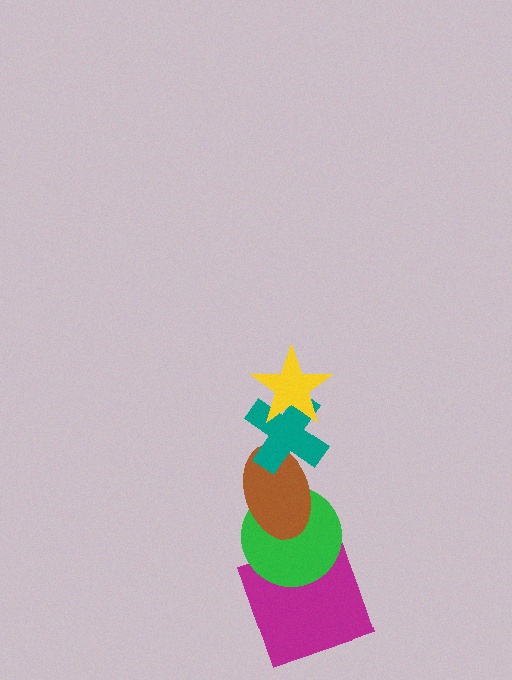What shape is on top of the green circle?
The brown ellipse is on top of the green circle.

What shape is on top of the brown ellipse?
The teal cross is on top of the brown ellipse.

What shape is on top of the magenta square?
The green circle is on top of the magenta square.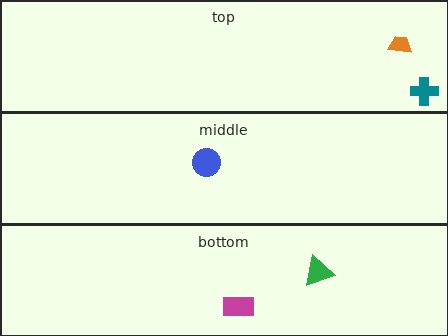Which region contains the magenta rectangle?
The bottom region.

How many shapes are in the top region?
2.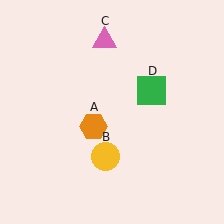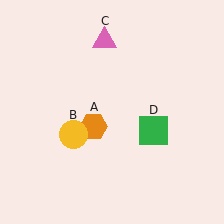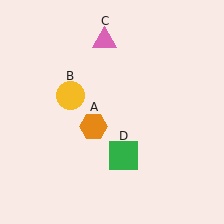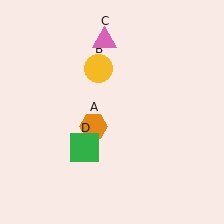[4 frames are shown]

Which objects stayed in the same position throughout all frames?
Orange hexagon (object A) and pink triangle (object C) remained stationary.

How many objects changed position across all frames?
2 objects changed position: yellow circle (object B), green square (object D).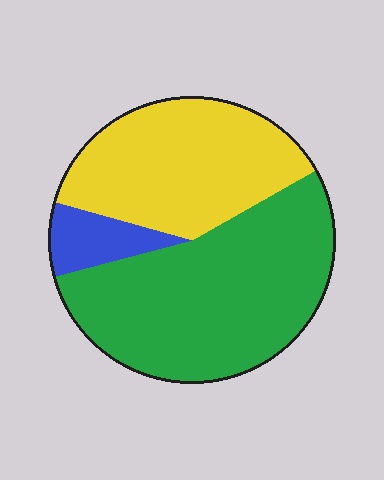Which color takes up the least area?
Blue, at roughly 10%.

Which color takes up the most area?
Green, at roughly 55%.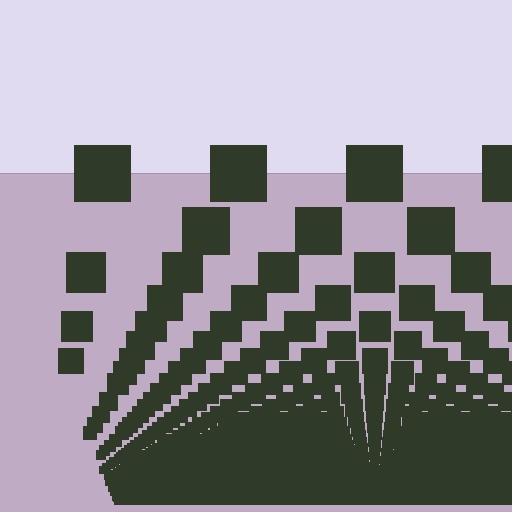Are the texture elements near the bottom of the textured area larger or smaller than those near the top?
Smaller. The gradient is inverted — elements near the bottom are smaller and denser.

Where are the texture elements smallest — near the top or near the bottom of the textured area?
Near the bottom.